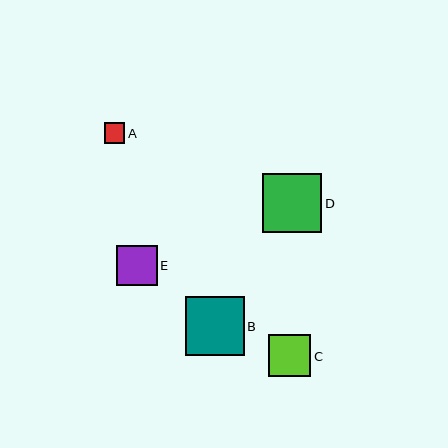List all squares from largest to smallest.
From largest to smallest: D, B, C, E, A.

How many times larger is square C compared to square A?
Square C is approximately 2.1 times the size of square A.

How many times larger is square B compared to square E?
Square B is approximately 1.5 times the size of square E.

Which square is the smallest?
Square A is the smallest with a size of approximately 21 pixels.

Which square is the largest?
Square D is the largest with a size of approximately 60 pixels.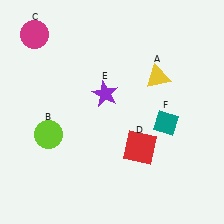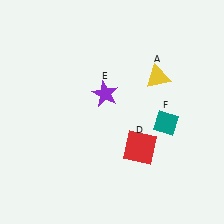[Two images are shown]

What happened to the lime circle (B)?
The lime circle (B) was removed in Image 2. It was in the bottom-left area of Image 1.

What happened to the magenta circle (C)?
The magenta circle (C) was removed in Image 2. It was in the top-left area of Image 1.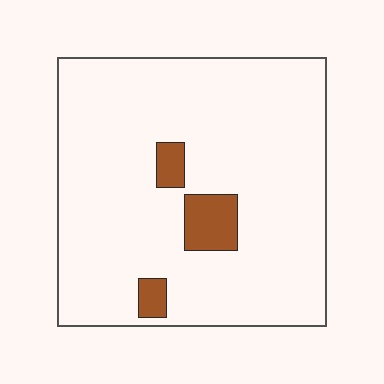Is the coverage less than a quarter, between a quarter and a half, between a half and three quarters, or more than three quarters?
Less than a quarter.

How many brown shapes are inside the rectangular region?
3.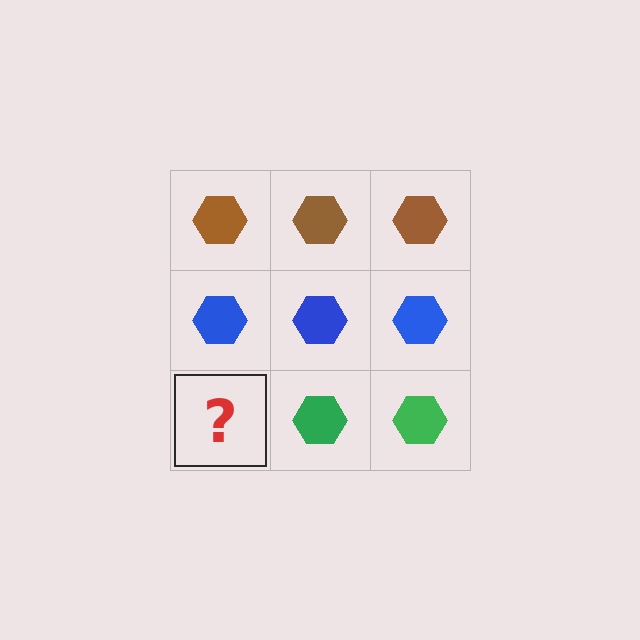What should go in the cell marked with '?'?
The missing cell should contain a green hexagon.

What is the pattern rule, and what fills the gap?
The rule is that each row has a consistent color. The gap should be filled with a green hexagon.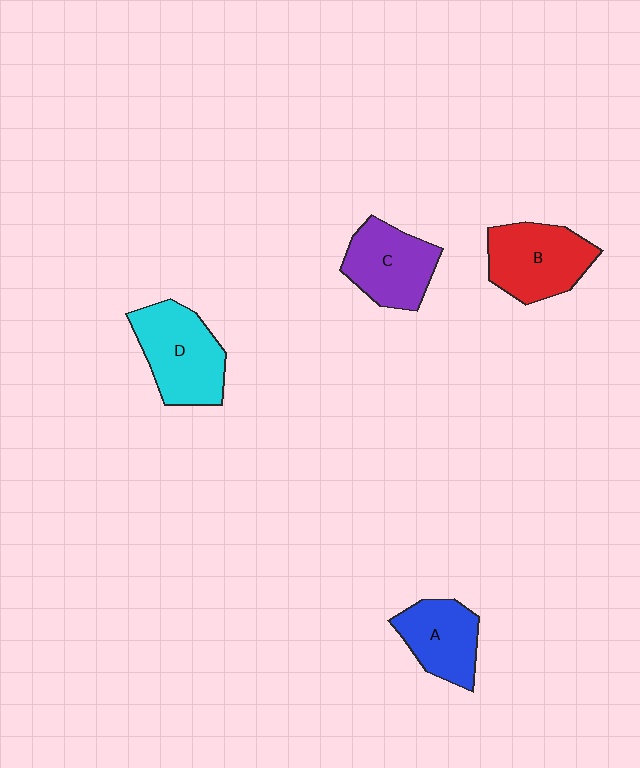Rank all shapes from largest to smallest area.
From largest to smallest: D (cyan), B (red), C (purple), A (blue).